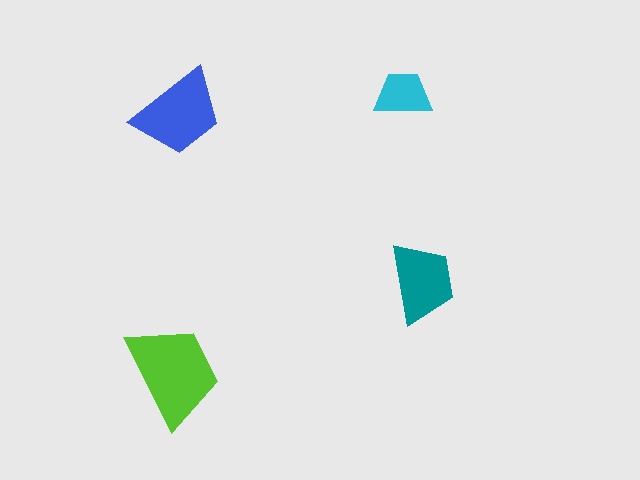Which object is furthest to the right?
The teal trapezoid is rightmost.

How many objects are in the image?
There are 4 objects in the image.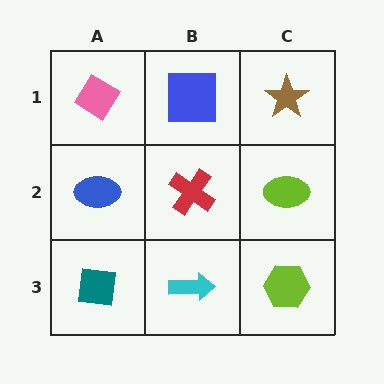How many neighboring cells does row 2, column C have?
3.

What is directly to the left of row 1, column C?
A blue square.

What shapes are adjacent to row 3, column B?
A red cross (row 2, column B), a teal square (row 3, column A), a lime hexagon (row 3, column C).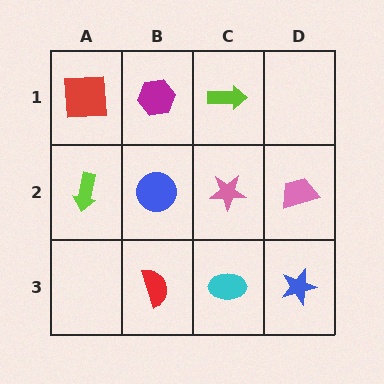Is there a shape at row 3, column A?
No, that cell is empty.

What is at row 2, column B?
A blue circle.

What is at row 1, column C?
A lime arrow.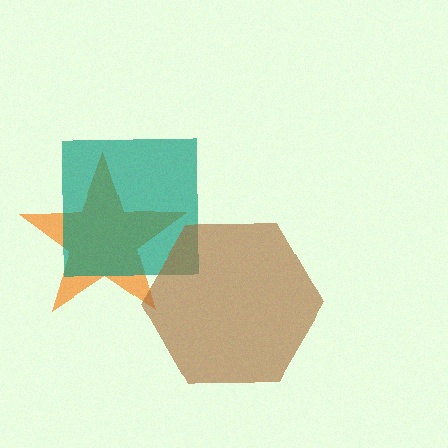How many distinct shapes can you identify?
There are 3 distinct shapes: an orange star, a teal square, a brown hexagon.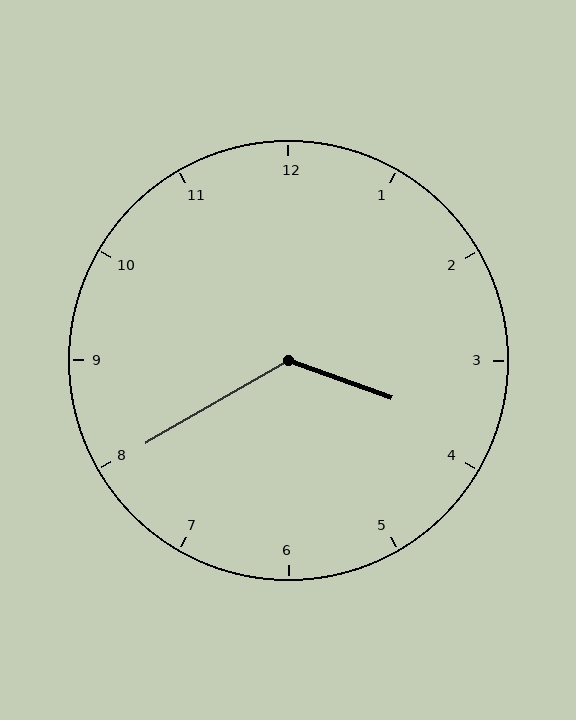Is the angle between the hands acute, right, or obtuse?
It is obtuse.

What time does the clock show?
3:40.